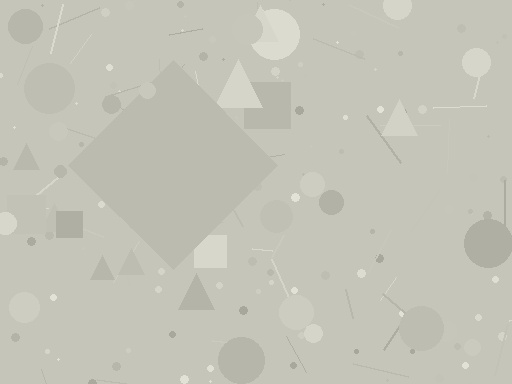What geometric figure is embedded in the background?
A diamond is embedded in the background.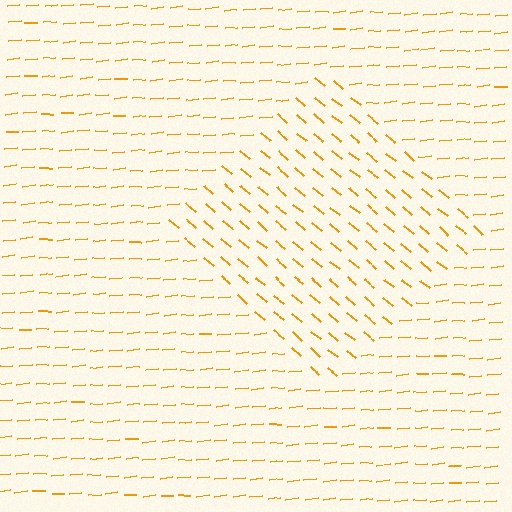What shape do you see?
I see a diamond.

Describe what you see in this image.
The image is filled with small orange line segments. A diamond region in the image has lines oriented differently from the surrounding lines, creating a visible texture boundary.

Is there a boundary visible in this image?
Yes, there is a texture boundary formed by a change in line orientation.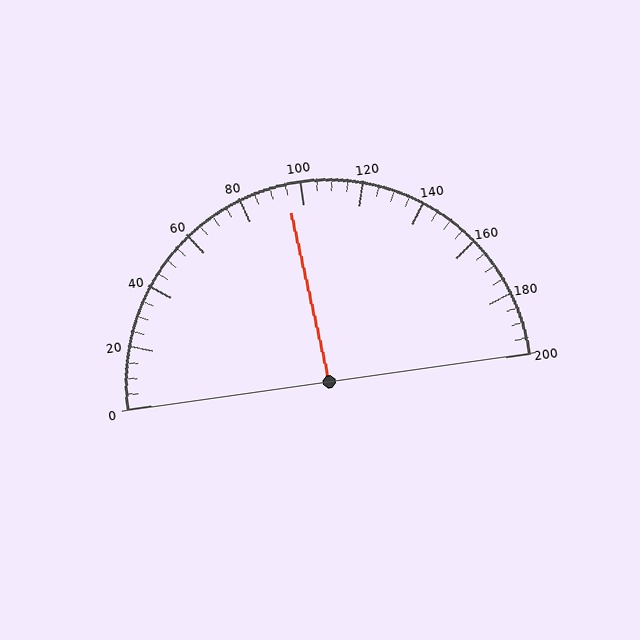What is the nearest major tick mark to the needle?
The nearest major tick mark is 100.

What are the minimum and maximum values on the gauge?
The gauge ranges from 0 to 200.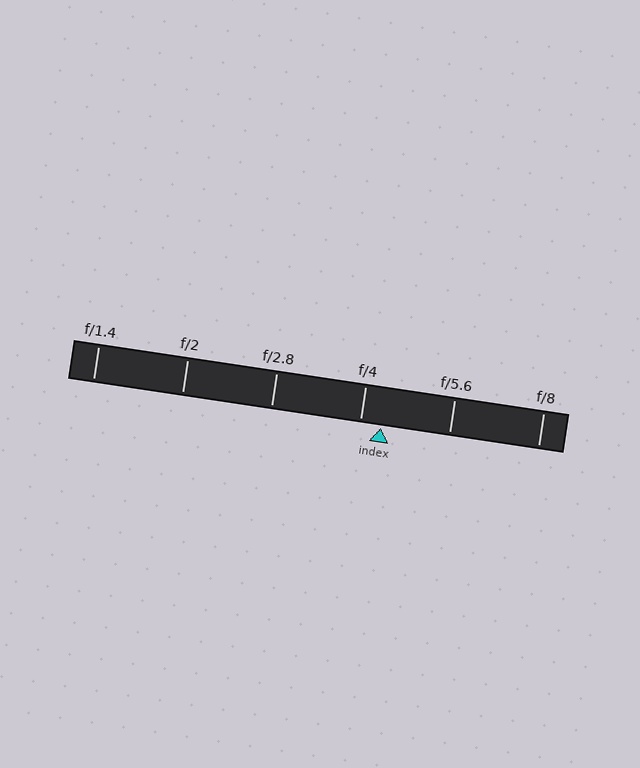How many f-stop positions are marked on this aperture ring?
There are 6 f-stop positions marked.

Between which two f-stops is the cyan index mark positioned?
The index mark is between f/4 and f/5.6.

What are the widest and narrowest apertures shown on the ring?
The widest aperture shown is f/1.4 and the narrowest is f/8.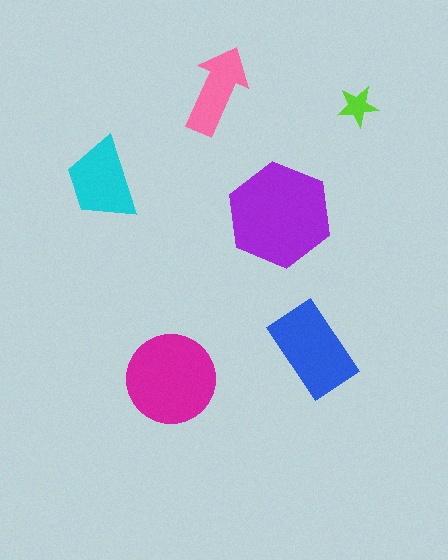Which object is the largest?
The purple hexagon.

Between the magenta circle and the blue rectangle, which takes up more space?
The magenta circle.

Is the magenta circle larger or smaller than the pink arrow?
Larger.